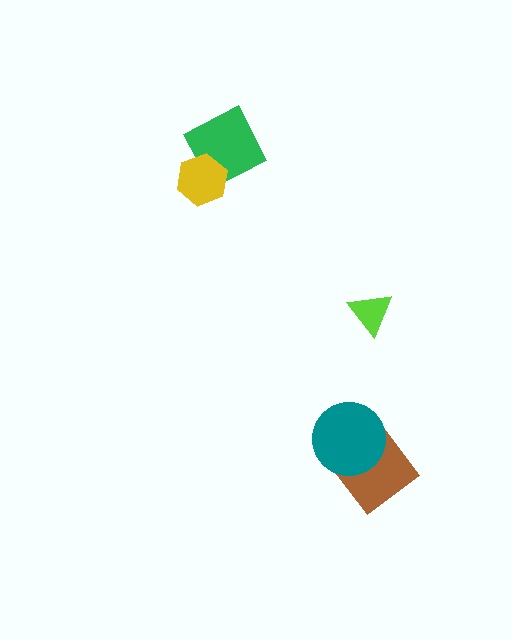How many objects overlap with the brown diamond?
1 object overlaps with the brown diamond.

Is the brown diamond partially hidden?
Yes, it is partially covered by another shape.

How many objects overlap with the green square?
1 object overlaps with the green square.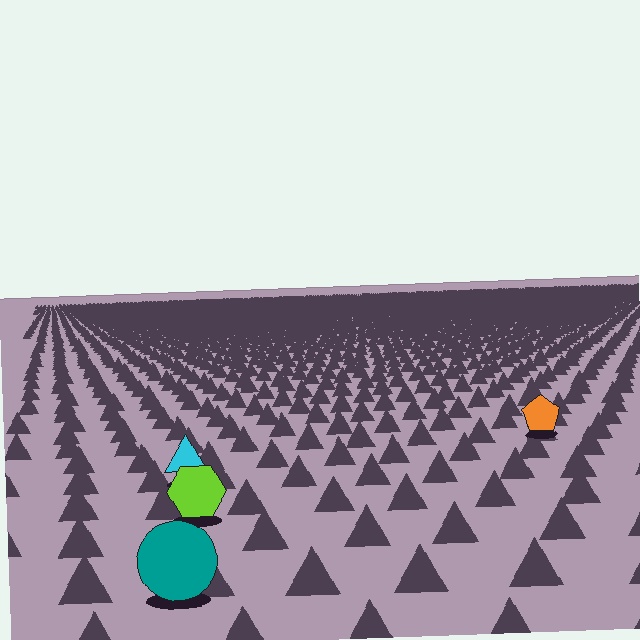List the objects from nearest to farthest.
From nearest to farthest: the teal circle, the lime hexagon, the cyan triangle, the orange pentagon.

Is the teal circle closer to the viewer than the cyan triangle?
Yes. The teal circle is closer — you can tell from the texture gradient: the ground texture is coarser near it.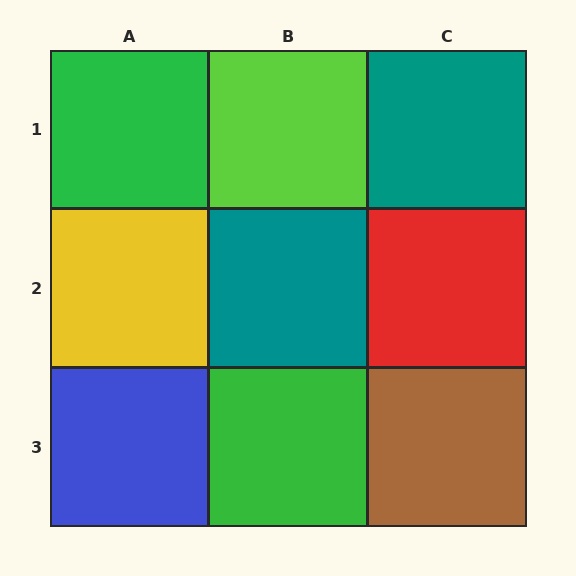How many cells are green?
2 cells are green.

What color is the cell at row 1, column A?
Green.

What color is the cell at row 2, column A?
Yellow.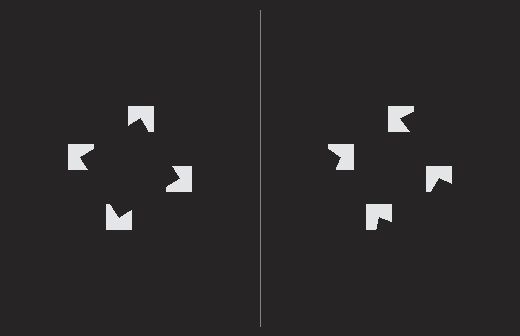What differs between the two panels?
The notched squares are positioned identically on both sides; only the wedge orientations differ. On the left they align to a square; on the right they are misaligned.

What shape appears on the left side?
An illusory square.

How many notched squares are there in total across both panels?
8 — 4 on each side.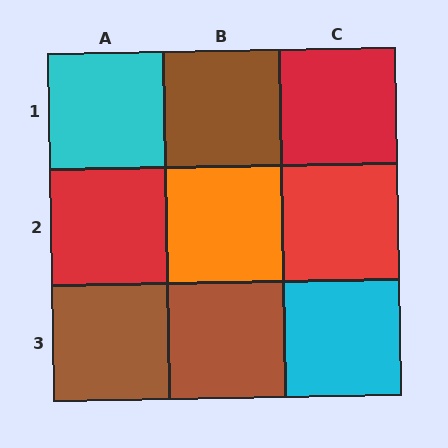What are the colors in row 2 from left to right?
Red, orange, red.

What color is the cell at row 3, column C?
Cyan.